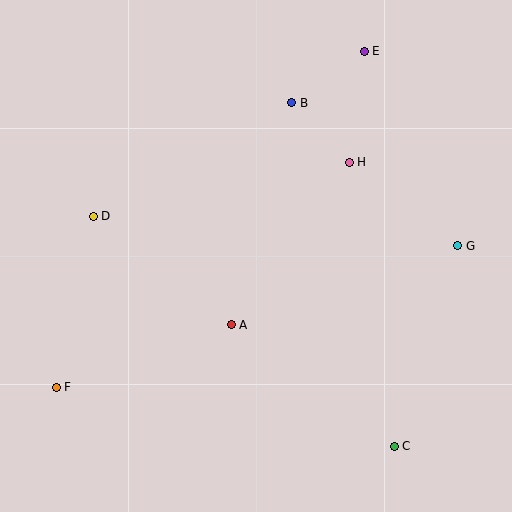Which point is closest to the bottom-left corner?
Point F is closest to the bottom-left corner.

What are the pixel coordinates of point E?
Point E is at (364, 51).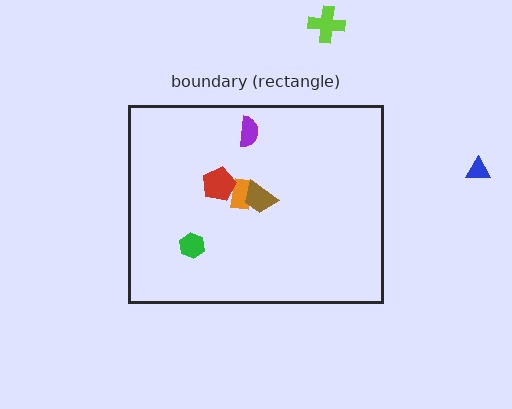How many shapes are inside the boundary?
5 inside, 2 outside.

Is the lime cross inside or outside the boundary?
Outside.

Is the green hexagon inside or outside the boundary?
Inside.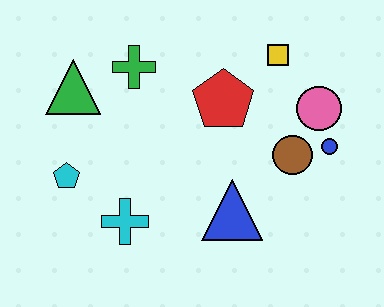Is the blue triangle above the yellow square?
No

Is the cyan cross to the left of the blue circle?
Yes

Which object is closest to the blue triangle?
The brown circle is closest to the blue triangle.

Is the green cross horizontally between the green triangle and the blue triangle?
Yes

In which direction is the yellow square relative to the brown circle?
The yellow square is above the brown circle.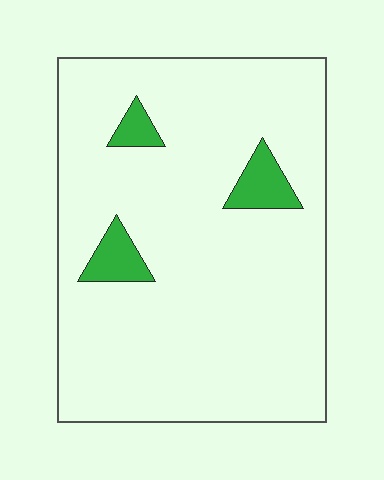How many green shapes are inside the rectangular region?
3.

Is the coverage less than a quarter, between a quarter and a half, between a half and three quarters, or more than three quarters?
Less than a quarter.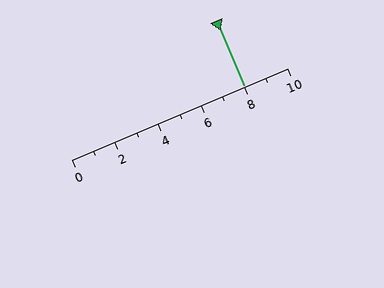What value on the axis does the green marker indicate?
The marker indicates approximately 8.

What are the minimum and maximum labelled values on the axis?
The axis runs from 0 to 10.